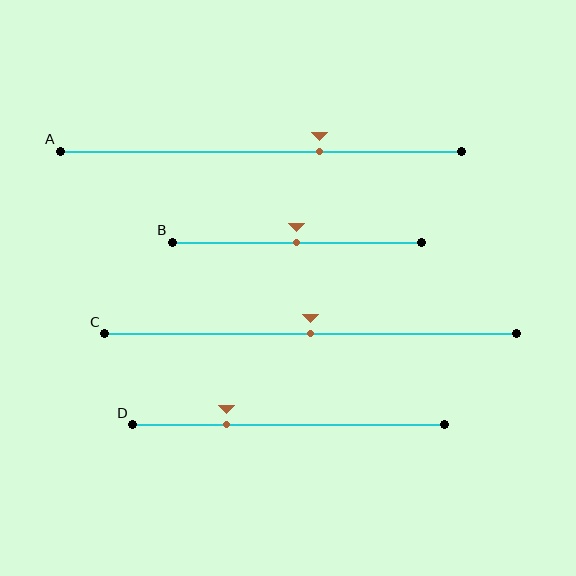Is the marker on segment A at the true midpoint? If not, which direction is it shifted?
No, the marker on segment A is shifted to the right by about 15% of the segment length.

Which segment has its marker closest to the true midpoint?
Segment B has its marker closest to the true midpoint.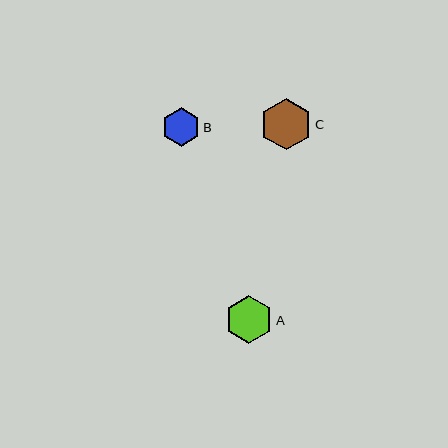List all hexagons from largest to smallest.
From largest to smallest: C, A, B.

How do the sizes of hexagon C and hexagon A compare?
Hexagon C and hexagon A are approximately the same size.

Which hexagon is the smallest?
Hexagon B is the smallest with a size of approximately 38 pixels.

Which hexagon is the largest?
Hexagon C is the largest with a size of approximately 51 pixels.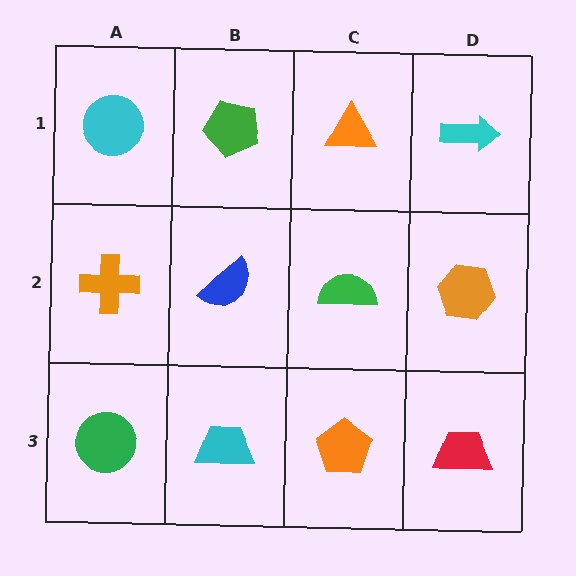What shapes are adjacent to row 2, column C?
An orange triangle (row 1, column C), an orange pentagon (row 3, column C), a blue semicircle (row 2, column B), an orange hexagon (row 2, column D).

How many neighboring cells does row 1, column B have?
3.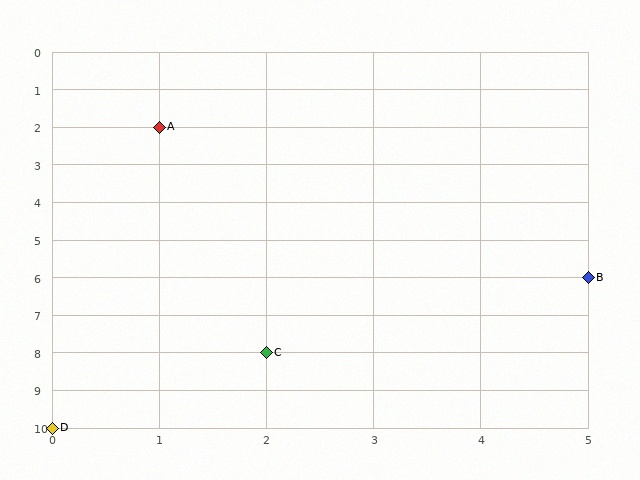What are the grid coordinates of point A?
Point A is at grid coordinates (1, 2).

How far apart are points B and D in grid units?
Points B and D are 5 columns and 4 rows apart (about 6.4 grid units diagonally).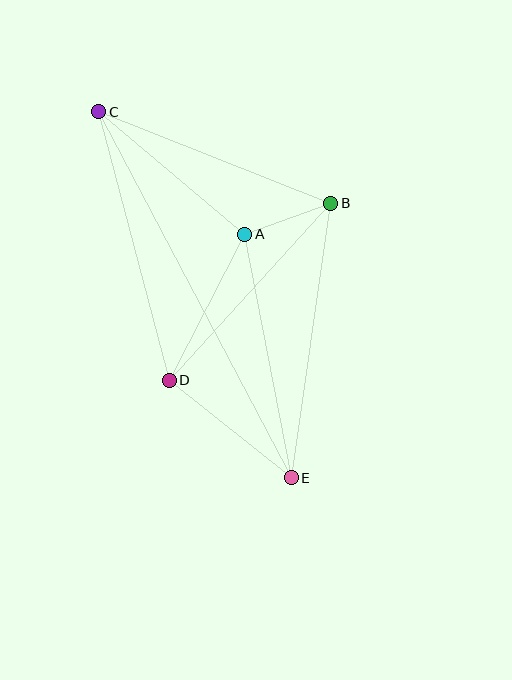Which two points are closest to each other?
Points A and B are closest to each other.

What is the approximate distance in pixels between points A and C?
The distance between A and C is approximately 190 pixels.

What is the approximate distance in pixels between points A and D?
The distance between A and D is approximately 165 pixels.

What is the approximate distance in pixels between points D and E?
The distance between D and E is approximately 156 pixels.